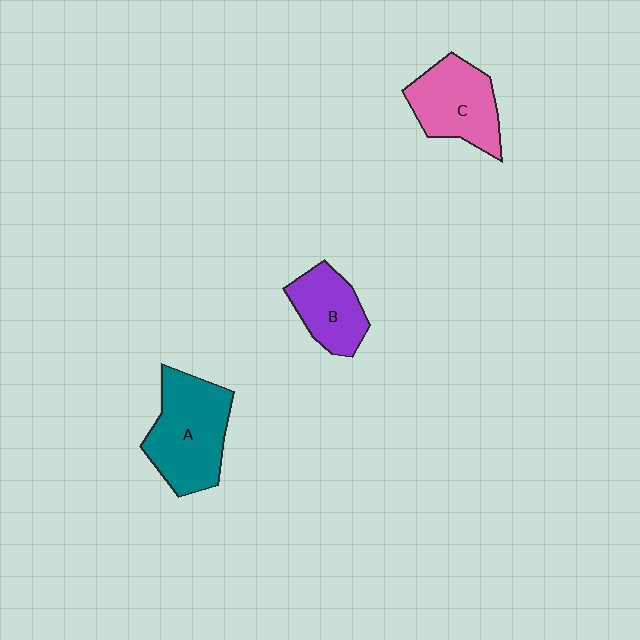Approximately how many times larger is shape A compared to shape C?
Approximately 1.2 times.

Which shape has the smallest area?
Shape B (purple).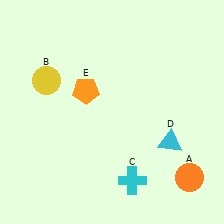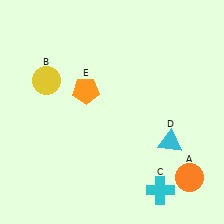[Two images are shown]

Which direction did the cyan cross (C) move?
The cyan cross (C) moved right.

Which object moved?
The cyan cross (C) moved right.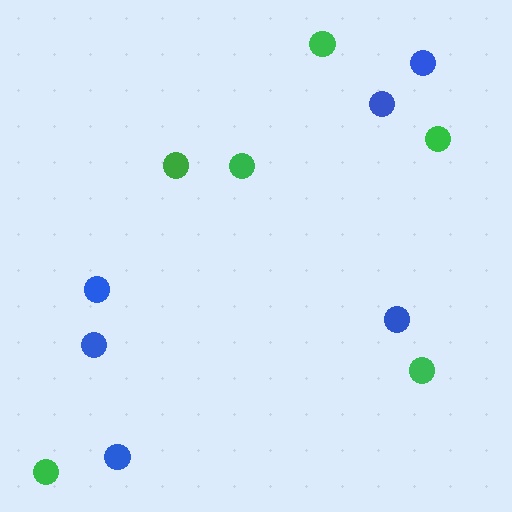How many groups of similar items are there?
There are 2 groups: one group of blue circles (6) and one group of green circles (6).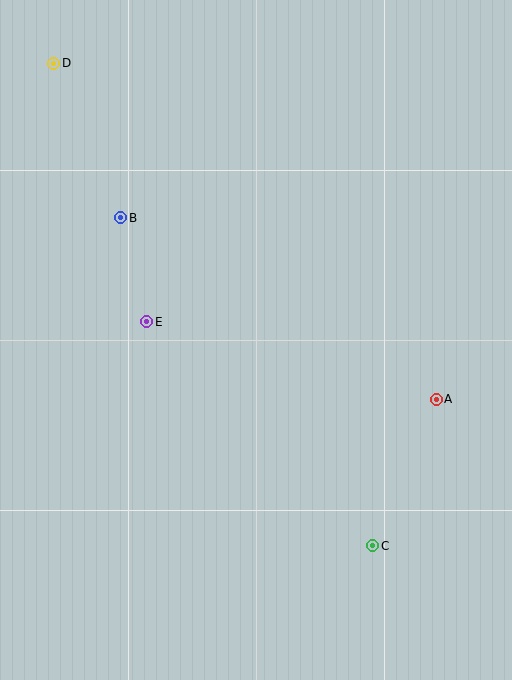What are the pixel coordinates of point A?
Point A is at (436, 399).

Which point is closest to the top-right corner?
Point A is closest to the top-right corner.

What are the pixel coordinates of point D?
Point D is at (54, 63).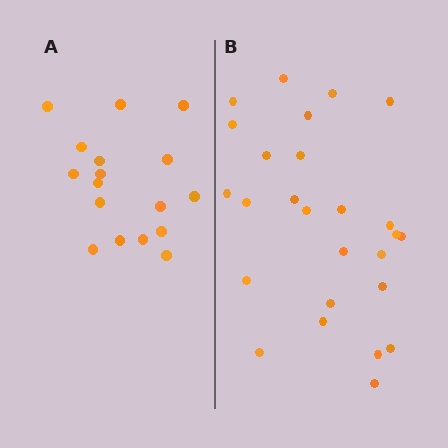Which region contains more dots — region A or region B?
Region B (the right region) has more dots.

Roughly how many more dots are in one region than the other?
Region B has roughly 8 or so more dots than region A.